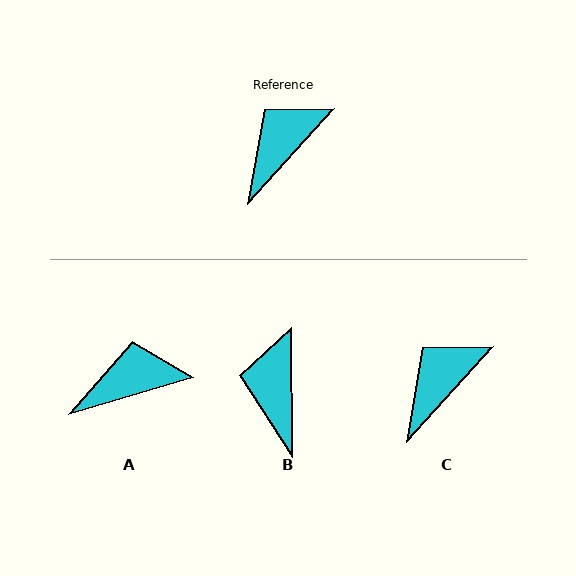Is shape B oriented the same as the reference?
No, it is off by about 43 degrees.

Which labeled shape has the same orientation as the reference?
C.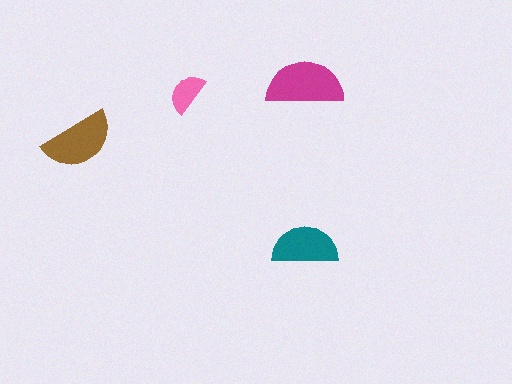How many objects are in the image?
There are 4 objects in the image.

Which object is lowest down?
The teal semicircle is bottommost.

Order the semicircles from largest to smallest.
the magenta one, the brown one, the teal one, the pink one.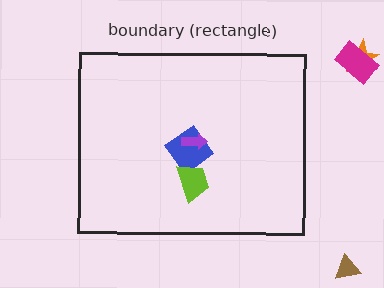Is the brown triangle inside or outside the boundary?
Outside.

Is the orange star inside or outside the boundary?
Outside.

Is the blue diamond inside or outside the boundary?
Inside.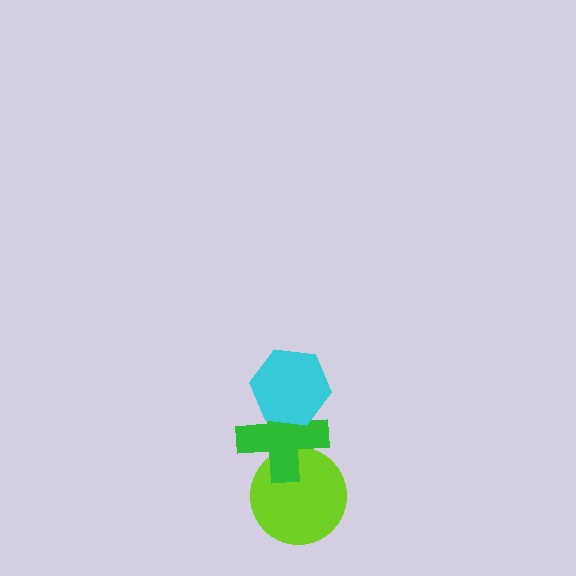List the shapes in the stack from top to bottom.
From top to bottom: the cyan hexagon, the green cross, the lime circle.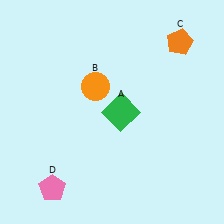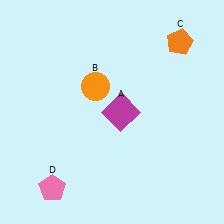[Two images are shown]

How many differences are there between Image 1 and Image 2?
There is 1 difference between the two images.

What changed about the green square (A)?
In Image 1, A is green. In Image 2, it changed to magenta.